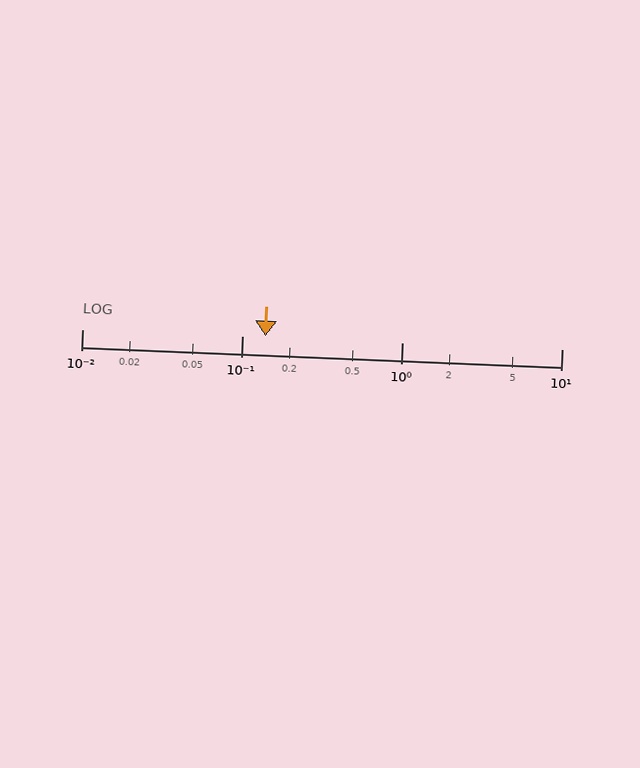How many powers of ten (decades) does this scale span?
The scale spans 3 decades, from 0.01 to 10.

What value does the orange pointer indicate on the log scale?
The pointer indicates approximately 0.14.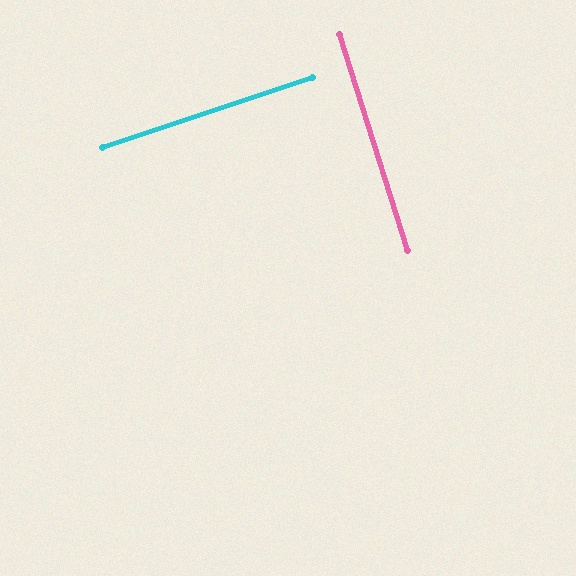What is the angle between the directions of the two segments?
Approximately 89 degrees.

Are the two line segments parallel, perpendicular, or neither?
Perpendicular — they meet at approximately 89°.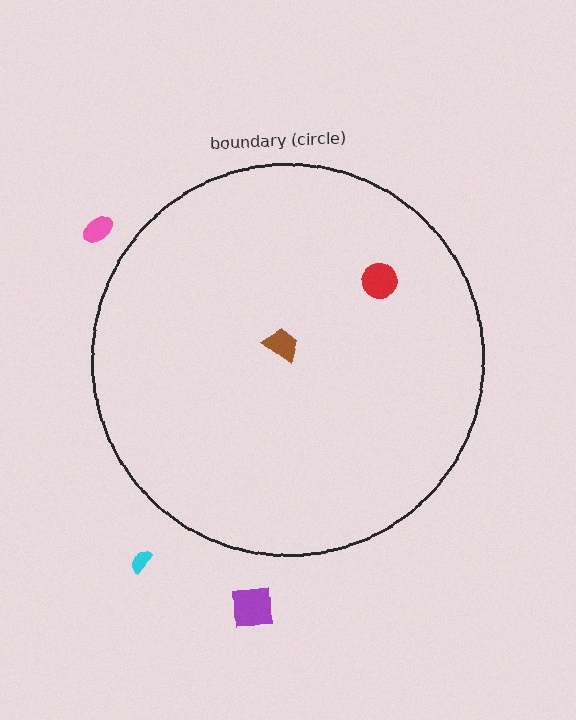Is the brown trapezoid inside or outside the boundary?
Inside.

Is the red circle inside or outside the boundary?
Inside.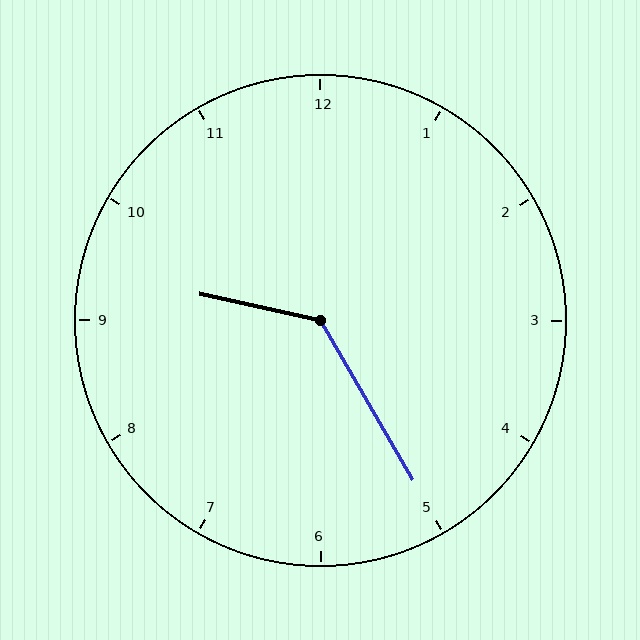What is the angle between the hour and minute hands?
Approximately 132 degrees.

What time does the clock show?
9:25.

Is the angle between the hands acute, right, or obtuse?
It is obtuse.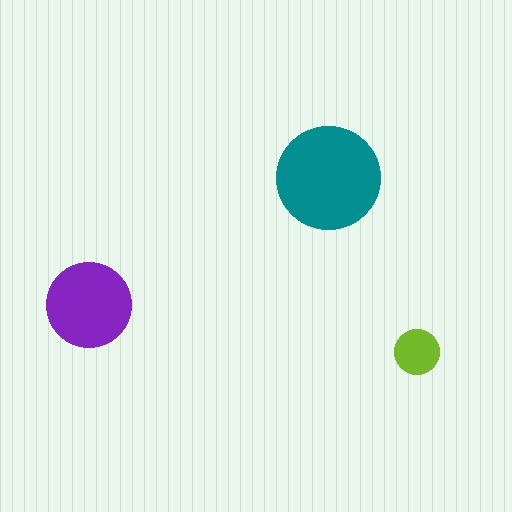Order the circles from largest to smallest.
the teal one, the purple one, the lime one.